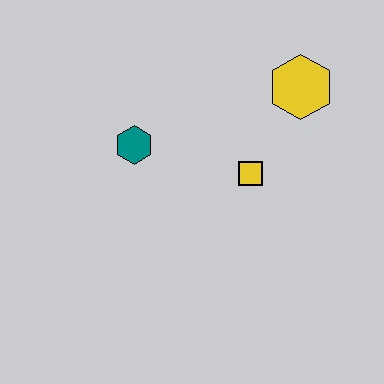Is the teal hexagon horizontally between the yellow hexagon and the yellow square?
No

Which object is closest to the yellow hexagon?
The yellow square is closest to the yellow hexagon.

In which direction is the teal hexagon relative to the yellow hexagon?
The teal hexagon is to the left of the yellow hexagon.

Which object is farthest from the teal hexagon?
The yellow hexagon is farthest from the teal hexagon.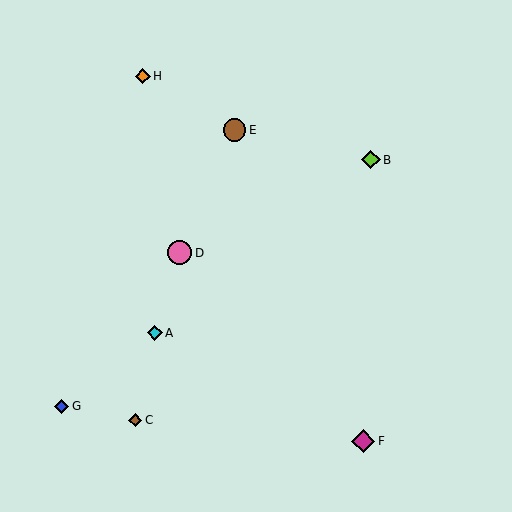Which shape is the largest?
The pink circle (labeled D) is the largest.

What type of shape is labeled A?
Shape A is a cyan diamond.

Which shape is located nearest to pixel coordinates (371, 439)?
The magenta diamond (labeled F) at (363, 441) is nearest to that location.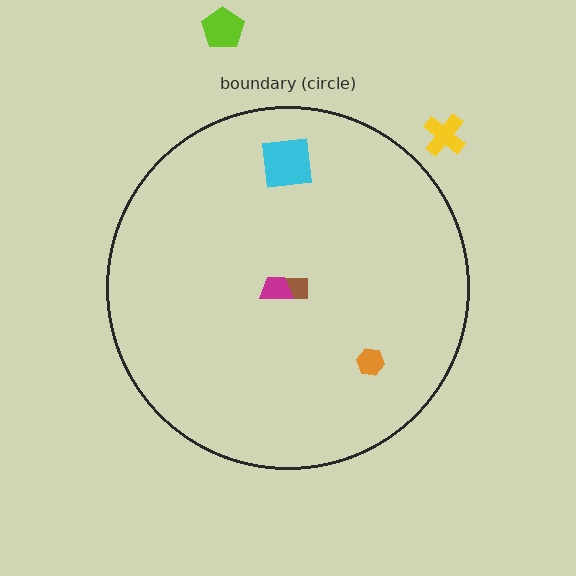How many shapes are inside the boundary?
4 inside, 2 outside.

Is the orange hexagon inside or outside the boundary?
Inside.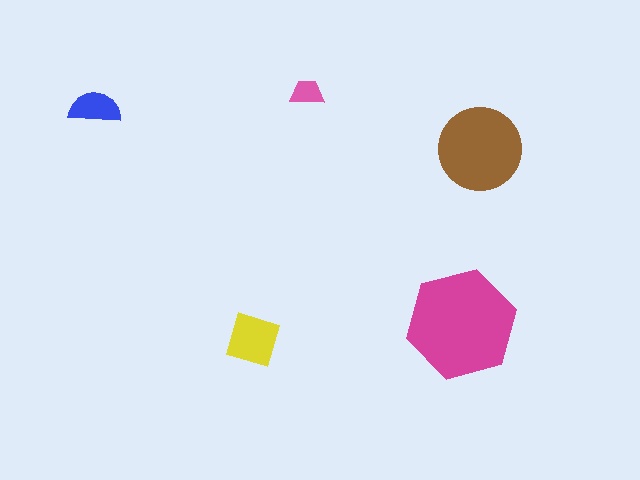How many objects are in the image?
There are 5 objects in the image.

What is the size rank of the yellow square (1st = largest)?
3rd.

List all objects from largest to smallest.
The magenta hexagon, the brown circle, the yellow square, the blue semicircle, the pink trapezoid.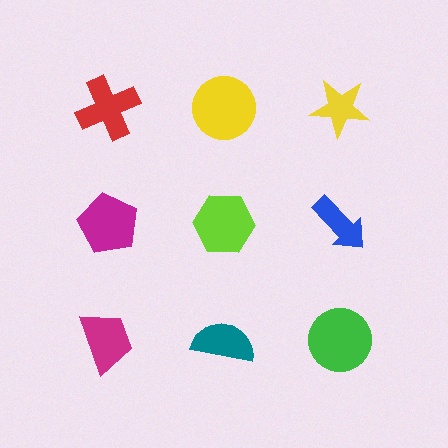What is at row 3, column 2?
A teal semicircle.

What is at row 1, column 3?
A yellow star.